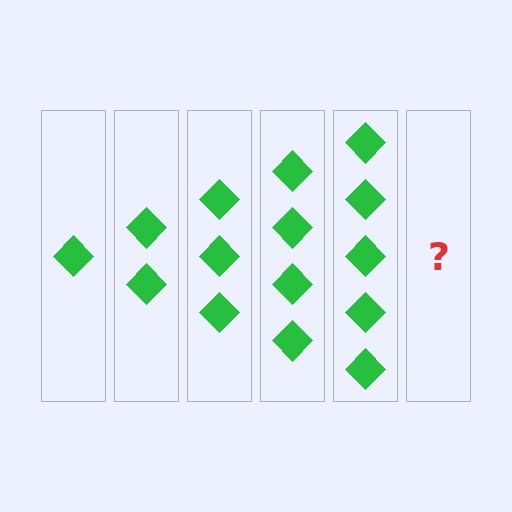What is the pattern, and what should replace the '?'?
The pattern is that each step adds one more diamond. The '?' should be 6 diamonds.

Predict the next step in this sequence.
The next step is 6 diamonds.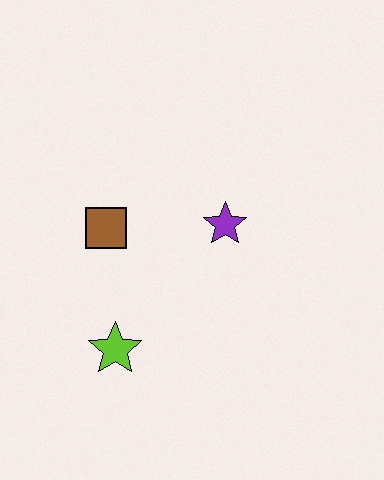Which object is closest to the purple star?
The brown square is closest to the purple star.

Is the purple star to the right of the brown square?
Yes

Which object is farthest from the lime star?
The purple star is farthest from the lime star.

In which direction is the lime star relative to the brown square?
The lime star is below the brown square.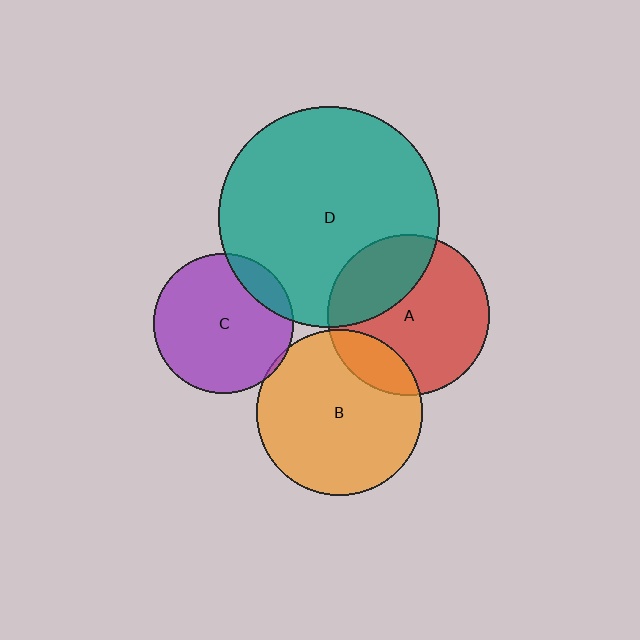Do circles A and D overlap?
Yes.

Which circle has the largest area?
Circle D (teal).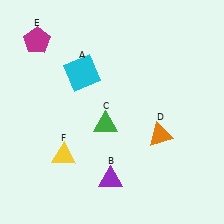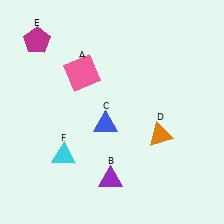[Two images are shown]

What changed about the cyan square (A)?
In Image 1, A is cyan. In Image 2, it changed to pink.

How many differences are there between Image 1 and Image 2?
There are 3 differences between the two images.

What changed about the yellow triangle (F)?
In Image 1, F is yellow. In Image 2, it changed to cyan.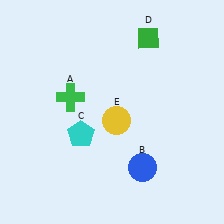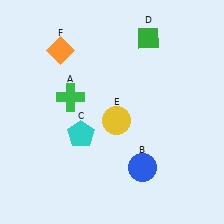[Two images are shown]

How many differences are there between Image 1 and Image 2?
There is 1 difference between the two images.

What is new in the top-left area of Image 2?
An orange diamond (F) was added in the top-left area of Image 2.